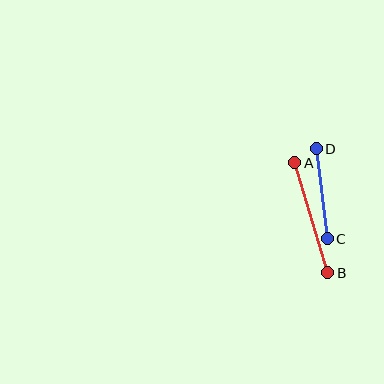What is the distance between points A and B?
The distance is approximately 115 pixels.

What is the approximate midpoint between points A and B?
The midpoint is at approximately (311, 218) pixels.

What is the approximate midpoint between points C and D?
The midpoint is at approximately (322, 194) pixels.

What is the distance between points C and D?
The distance is approximately 91 pixels.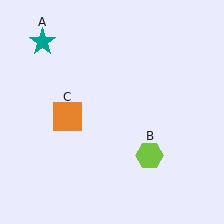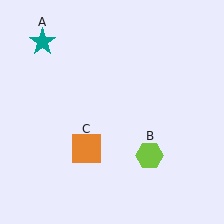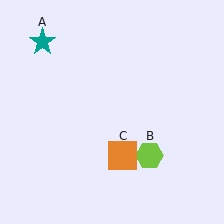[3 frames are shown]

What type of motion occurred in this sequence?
The orange square (object C) rotated counterclockwise around the center of the scene.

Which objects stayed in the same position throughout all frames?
Teal star (object A) and lime hexagon (object B) remained stationary.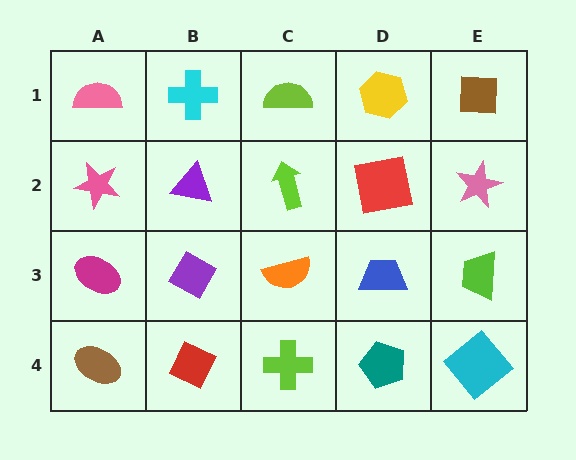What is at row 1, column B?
A cyan cross.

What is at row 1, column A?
A pink semicircle.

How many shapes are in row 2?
5 shapes.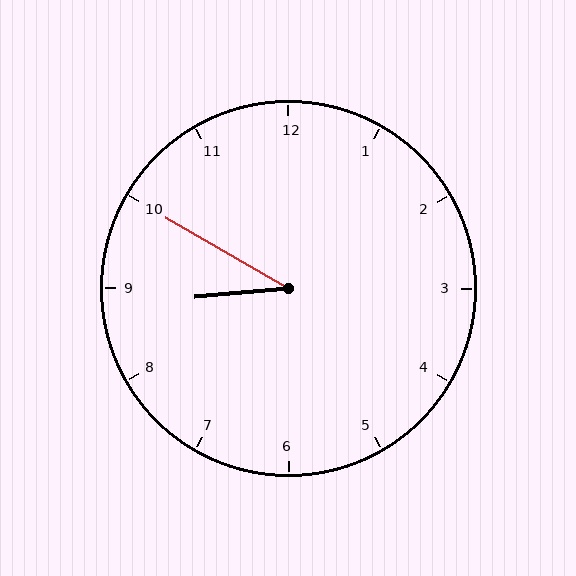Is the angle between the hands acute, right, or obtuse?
It is acute.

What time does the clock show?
8:50.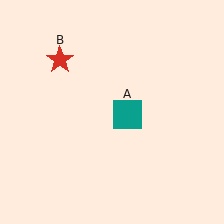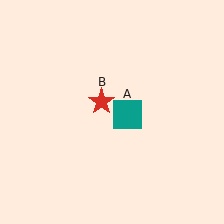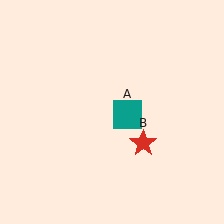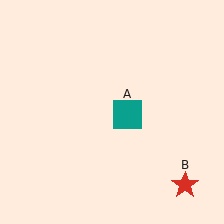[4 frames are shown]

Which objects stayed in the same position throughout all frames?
Teal square (object A) remained stationary.